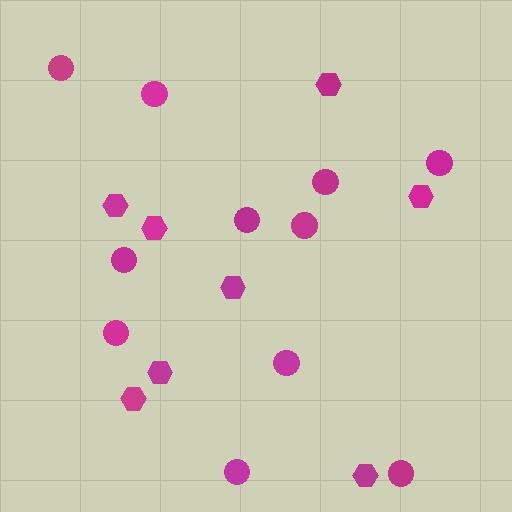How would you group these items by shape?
There are 2 groups: one group of circles (11) and one group of hexagons (8).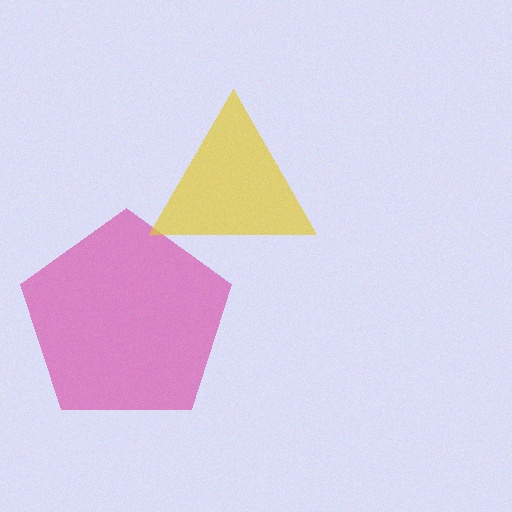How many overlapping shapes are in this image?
There are 2 overlapping shapes in the image.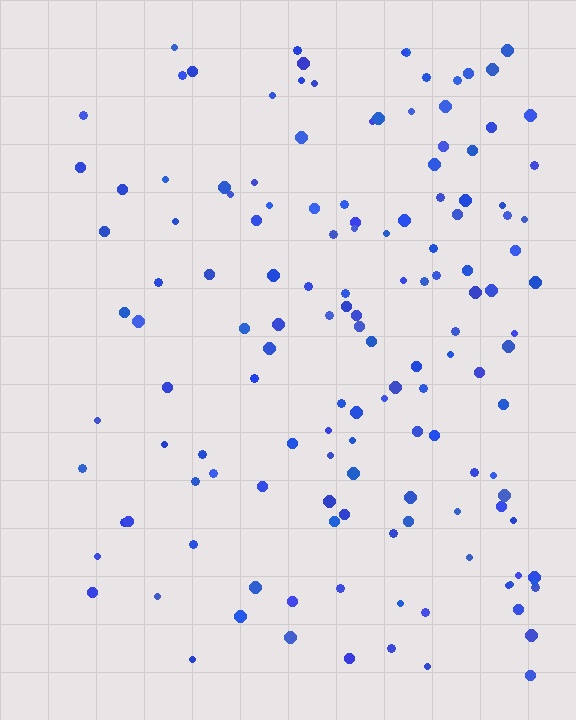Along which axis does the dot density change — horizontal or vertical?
Horizontal.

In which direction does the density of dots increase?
From left to right, with the right side densest.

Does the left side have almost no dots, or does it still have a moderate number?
Still a moderate number, just noticeably fewer than the right.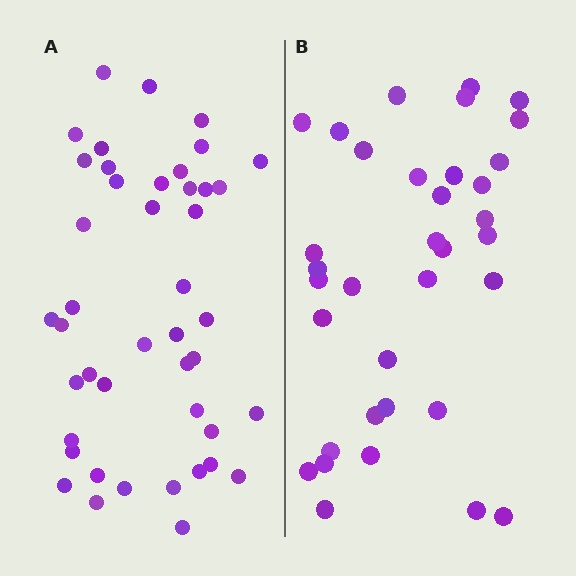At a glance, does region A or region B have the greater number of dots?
Region A (the left region) has more dots.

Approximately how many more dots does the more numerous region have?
Region A has roughly 8 or so more dots than region B.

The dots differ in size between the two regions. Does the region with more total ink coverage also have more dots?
No. Region B has more total ink coverage because its dots are larger, but region A actually contains more individual dots. Total area can be misleading — the number of items is what matters here.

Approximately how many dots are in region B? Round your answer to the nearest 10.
About 40 dots. (The exact count is 35, which rounds to 40.)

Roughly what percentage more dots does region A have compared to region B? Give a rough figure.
About 25% more.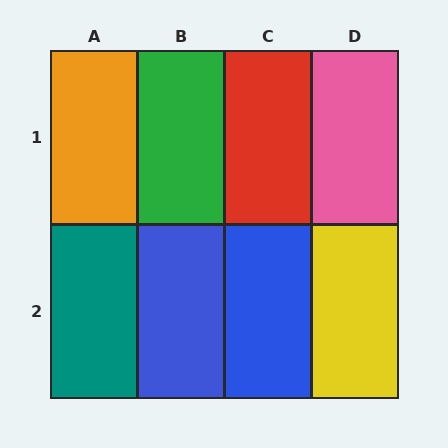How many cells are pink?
1 cell is pink.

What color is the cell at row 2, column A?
Teal.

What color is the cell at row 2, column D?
Yellow.